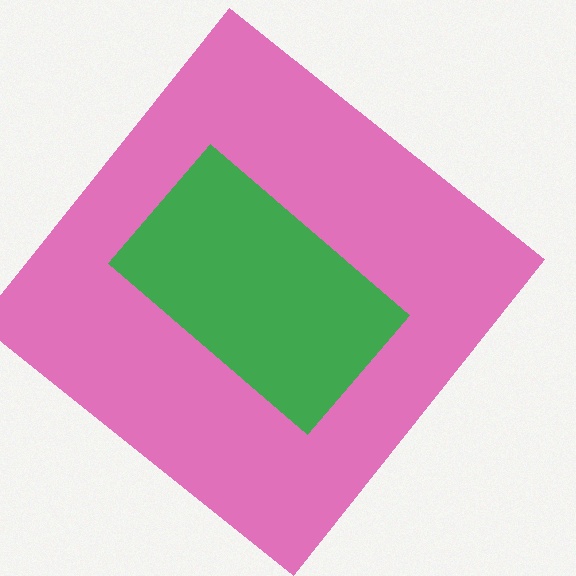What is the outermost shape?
The pink diamond.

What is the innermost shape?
The green rectangle.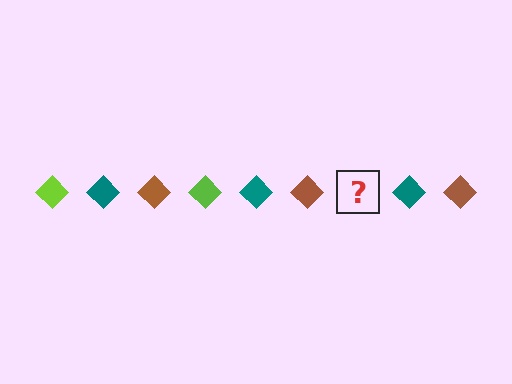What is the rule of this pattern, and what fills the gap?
The rule is that the pattern cycles through lime, teal, brown diamonds. The gap should be filled with a lime diamond.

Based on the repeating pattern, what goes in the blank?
The blank should be a lime diamond.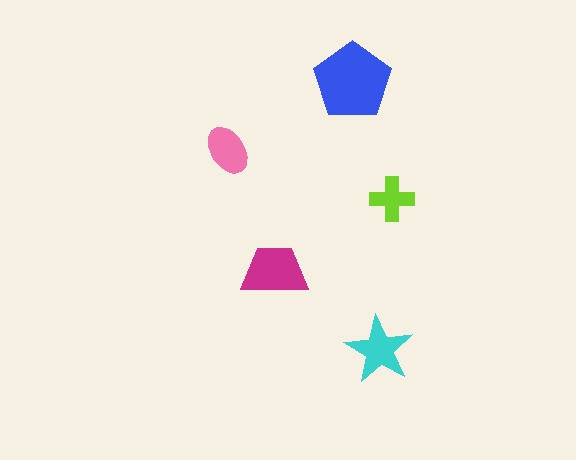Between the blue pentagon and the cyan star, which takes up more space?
The blue pentagon.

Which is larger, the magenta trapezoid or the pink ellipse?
The magenta trapezoid.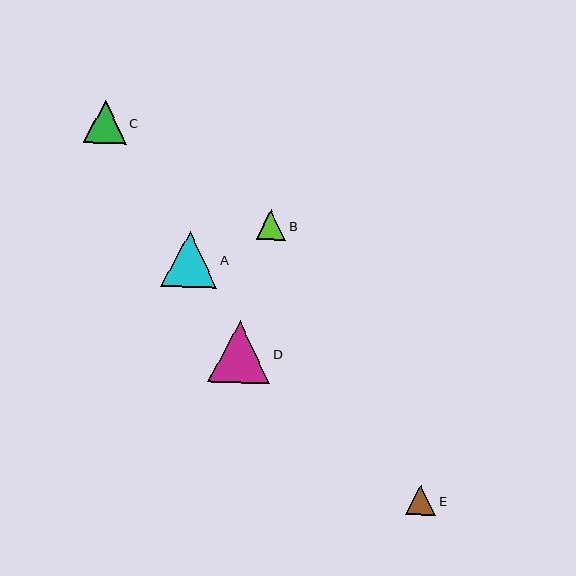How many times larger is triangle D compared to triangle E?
Triangle D is approximately 2.1 times the size of triangle E.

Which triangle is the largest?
Triangle D is the largest with a size of approximately 61 pixels.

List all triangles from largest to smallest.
From largest to smallest: D, A, C, E, B.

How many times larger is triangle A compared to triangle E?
Triangle A is approximately 1.9 times the size of triangle E.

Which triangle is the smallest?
Triangle B is the smallest with a size of approximately 29 pixels.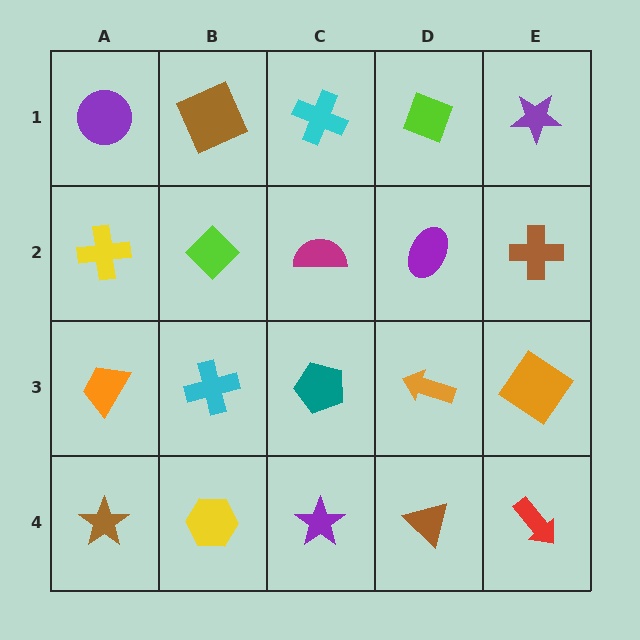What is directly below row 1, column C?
A magenta semicircle.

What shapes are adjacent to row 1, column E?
A brown cross (row 2, column E), a lime diamond (row 1, column D).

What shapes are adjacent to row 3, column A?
A yellow cross (row 2, column A), a brown star (row 4, column A), a cyan cross (row 3, column B).